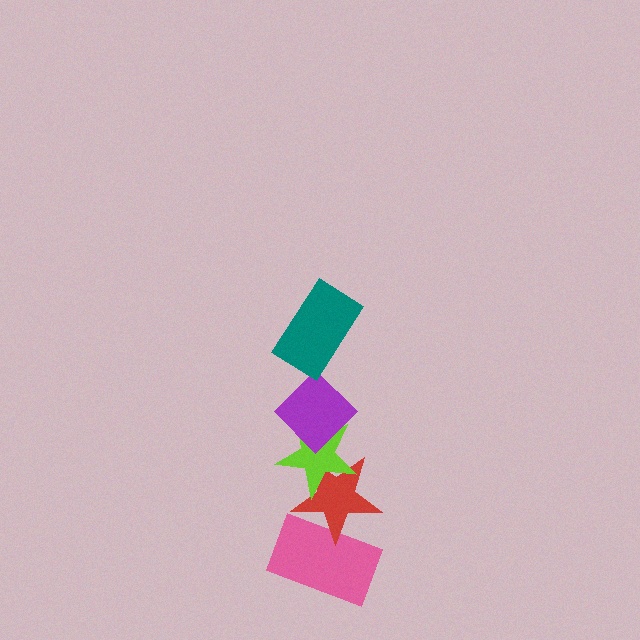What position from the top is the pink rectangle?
The pink rectangle is 5th from the top.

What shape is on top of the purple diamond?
The teal rectangle is on top of the purple diamond.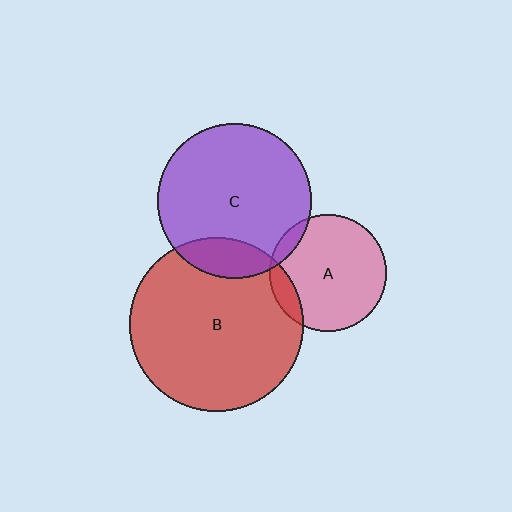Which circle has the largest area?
Circle B (red).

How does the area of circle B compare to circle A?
Approximately 2.2 times.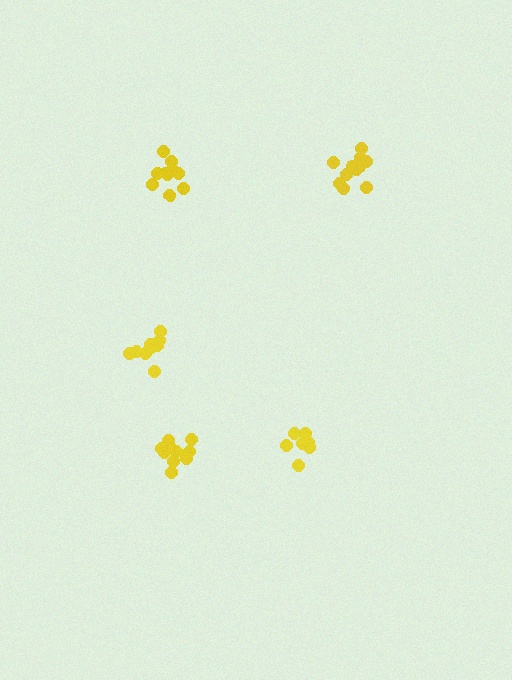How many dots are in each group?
Group 1: 13 dots, Group 2: 10 dots, Group 3: 7 dots, Group 4: 10 dots, Group 5: 9 dots (49 total).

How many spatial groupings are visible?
There are 5 spatial groupings.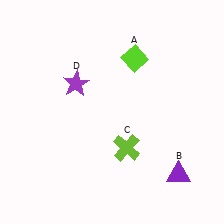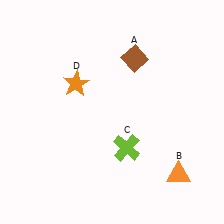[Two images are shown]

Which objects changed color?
A changed from lime to brown. B changed from purple to orange. D changed from purple to orange.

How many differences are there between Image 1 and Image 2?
There are 3 differences between the two images.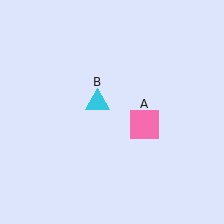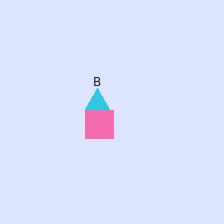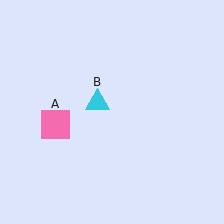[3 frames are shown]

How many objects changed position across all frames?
1 object changed position: pink square (object A).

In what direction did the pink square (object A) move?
The pink square (object A) moved left.